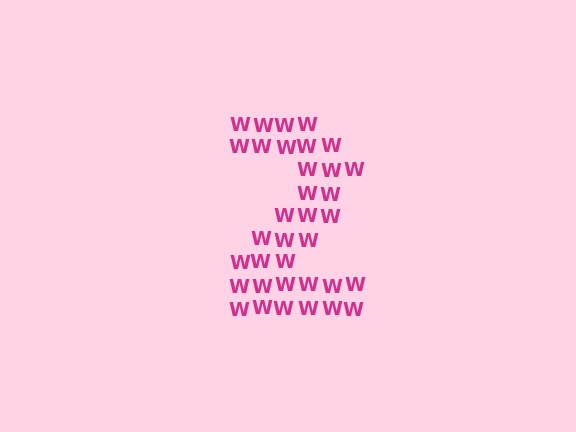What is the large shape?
The large shape is the digit 2.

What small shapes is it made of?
It is made of small letter W's.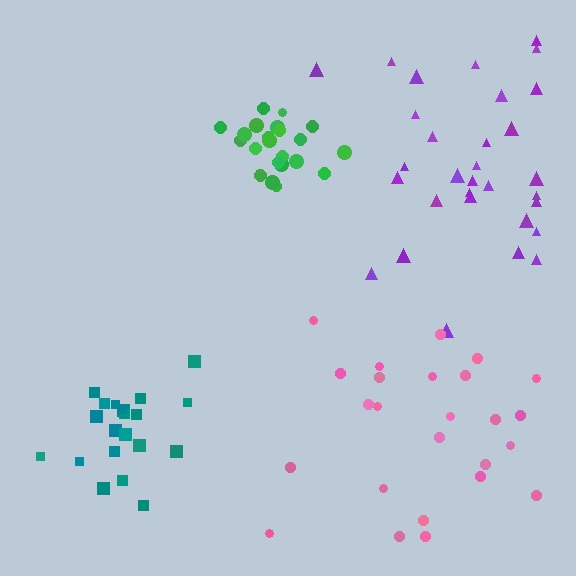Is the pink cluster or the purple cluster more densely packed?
Purple.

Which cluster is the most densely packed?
Green.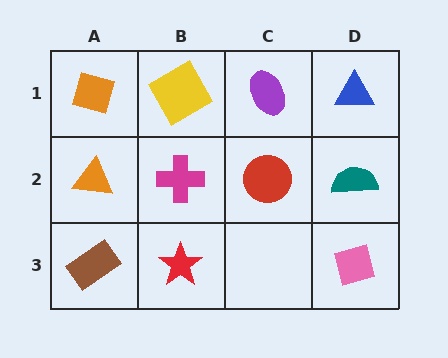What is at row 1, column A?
An orange diamond.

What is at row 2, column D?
A teal semicircle.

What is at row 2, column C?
A red circle.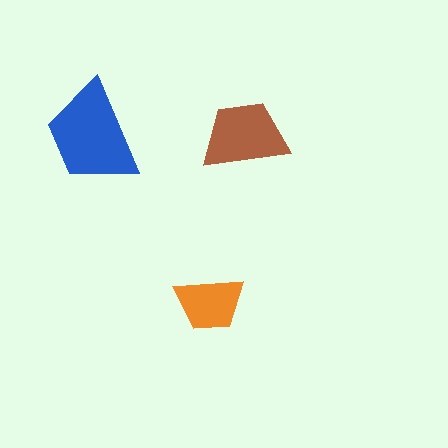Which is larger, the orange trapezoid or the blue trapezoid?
The blue one.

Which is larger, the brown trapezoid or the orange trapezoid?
The brown one.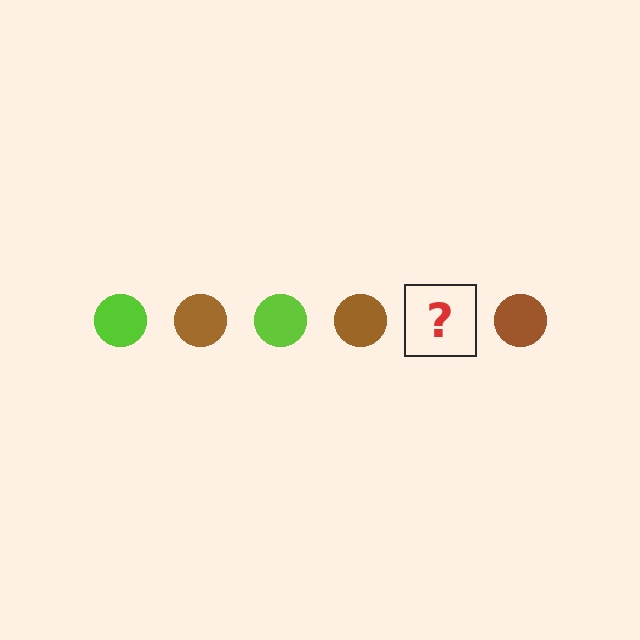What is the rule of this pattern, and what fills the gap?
The rule is that the pattern cycles through lime, brown circles. The gap should be filled with a lime circle.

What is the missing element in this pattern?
The missing element is a lime circle.